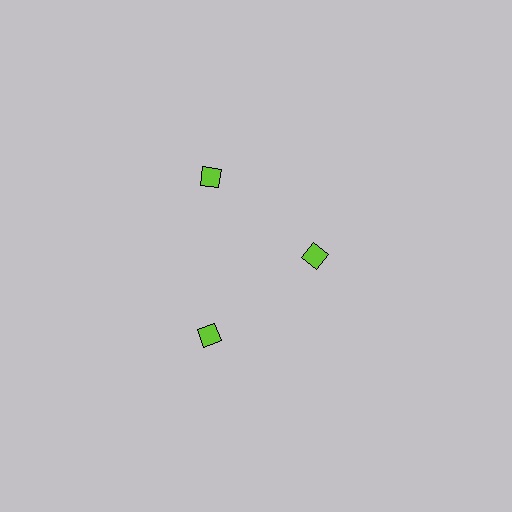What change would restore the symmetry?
The symmetry would be restored by moving it outward, back onto the ring so that all 3 diamonds sit at equal angles and equal distance from the center.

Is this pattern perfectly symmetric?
No. The 3 lime diamonds are arranged in a ring, but one element near the 3 o'clock position is pulled inward toward the center, breaking the 3-fold rotational symmetry.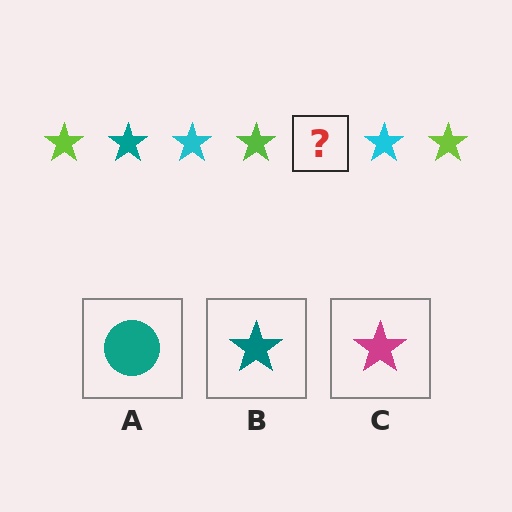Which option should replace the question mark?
Option B.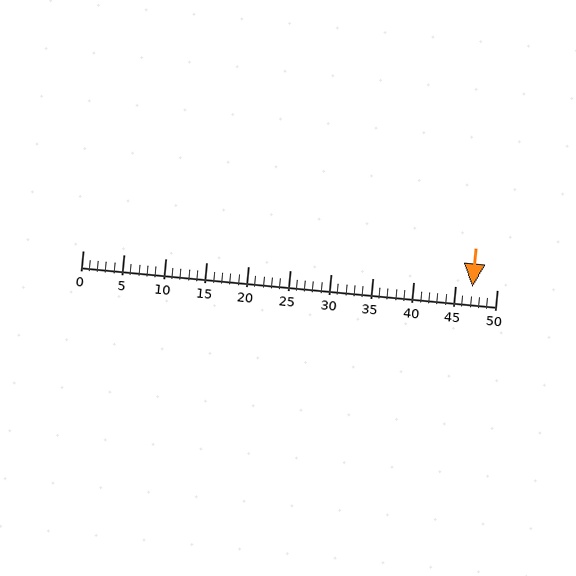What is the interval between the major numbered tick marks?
The major tick marks are spaced 5 units apart.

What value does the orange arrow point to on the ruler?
The orange arrow points to approximately 47.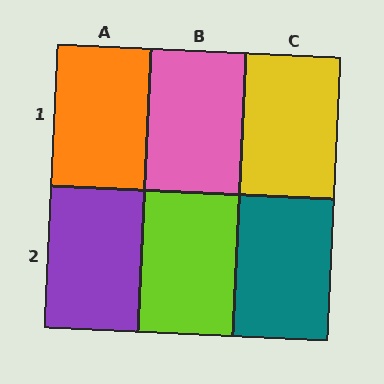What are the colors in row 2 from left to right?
Purple, lime, teal.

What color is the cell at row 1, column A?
Orange.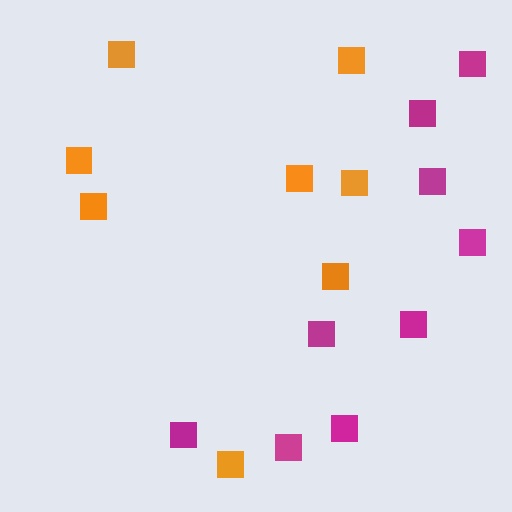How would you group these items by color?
There are 2 groups: one group of orange squares (8) and one group of magenta squares (9).